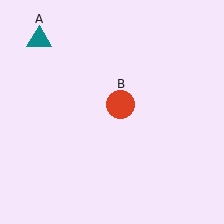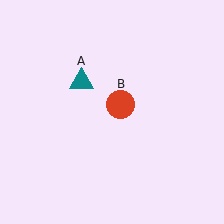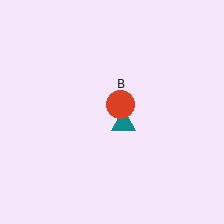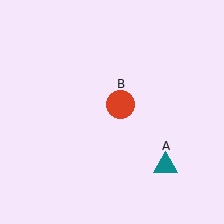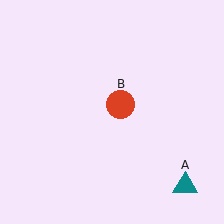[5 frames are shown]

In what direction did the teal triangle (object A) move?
The teal triangle (object A) moved down and to the right.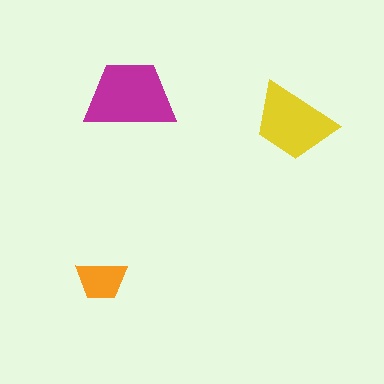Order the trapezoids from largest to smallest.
the magenta one, the yellow one, the orange one.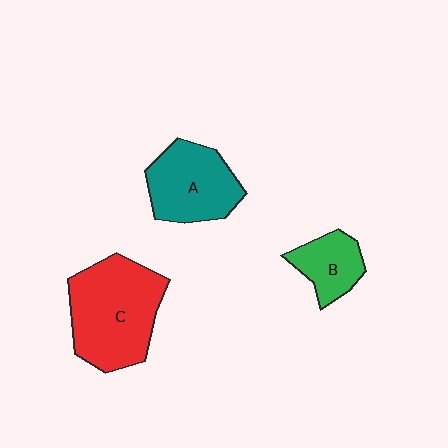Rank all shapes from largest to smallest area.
From largest to smallest: C (red), A (teal), B (green).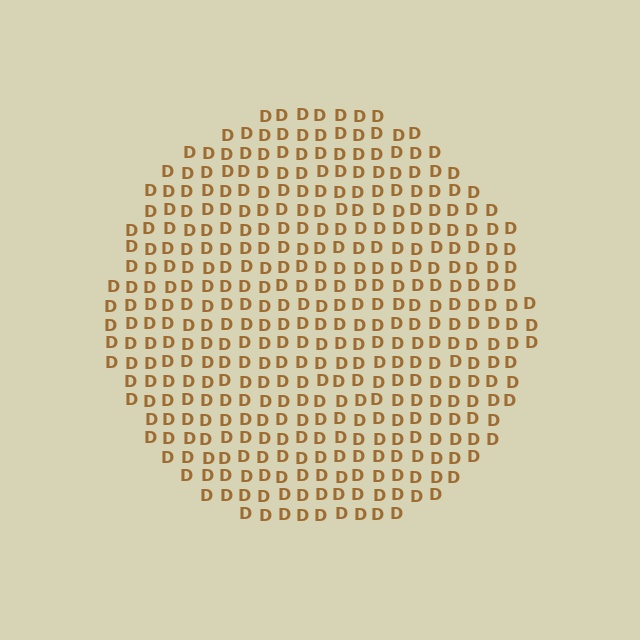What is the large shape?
The large shape is a circle.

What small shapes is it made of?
It is made of small letter D's.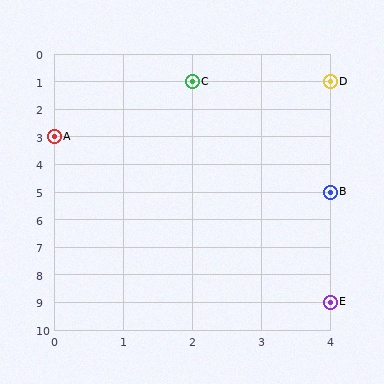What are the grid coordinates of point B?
Point B is at grid coordinates (4, 5).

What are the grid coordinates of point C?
Point C is at grid coordinates (2, 1).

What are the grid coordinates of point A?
Point A is at grid coordinates (0, 3).